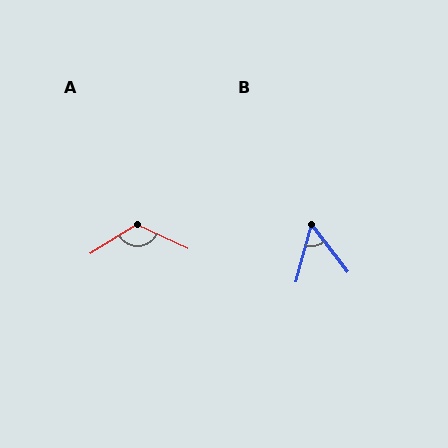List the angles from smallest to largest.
B (53°), A (123°).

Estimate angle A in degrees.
Approximately 123 degrees.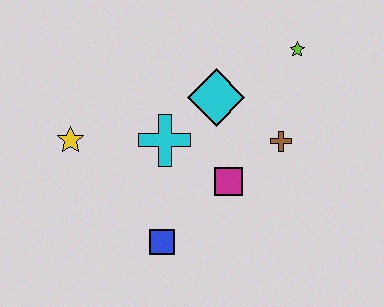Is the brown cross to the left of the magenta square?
No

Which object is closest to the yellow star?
The cyan cross is closest to the yellow star.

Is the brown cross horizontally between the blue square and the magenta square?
No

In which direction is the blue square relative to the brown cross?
The blue square is to the left of the brown cross.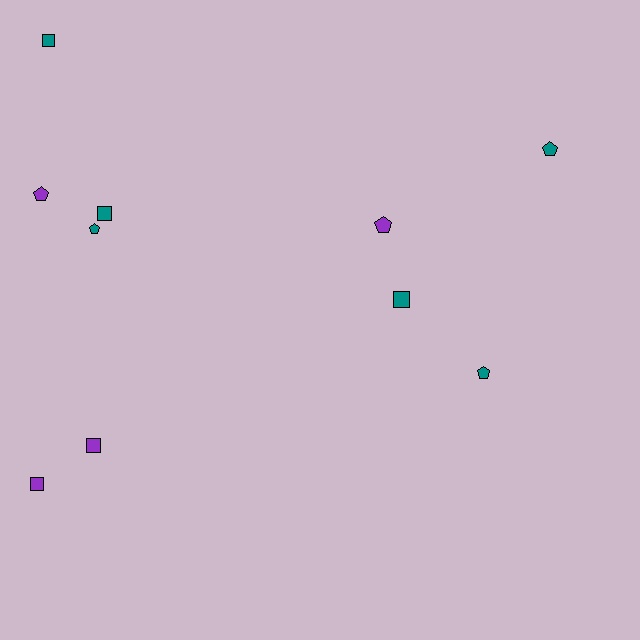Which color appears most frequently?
Teal, with 6 objects.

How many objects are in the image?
There are 10 objects.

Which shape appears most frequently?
Pentagon, with 5 objects.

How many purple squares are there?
There are 2 purple squares.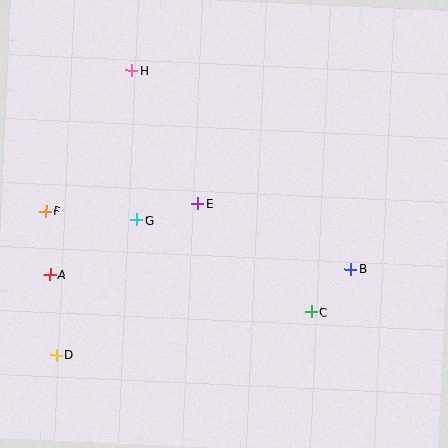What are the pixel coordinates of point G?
Point G is at (137, 220).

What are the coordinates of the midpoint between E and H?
The midpoint between E and H is at (165, 137).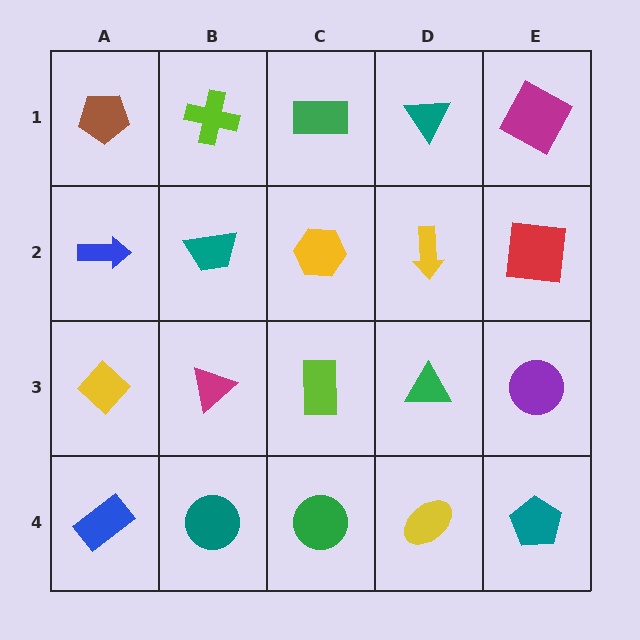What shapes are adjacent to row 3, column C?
A yellow hexagon (row 2, column C), a green circle (row 4, column C), a magenta triangle (row 3, column B), a green triangle (row 3, column D).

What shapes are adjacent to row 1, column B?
A teal trapezoid (row 2, column B), a brown pentagon (row 1, column A), a green rectangle (row 1, column C).